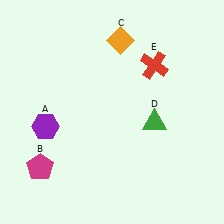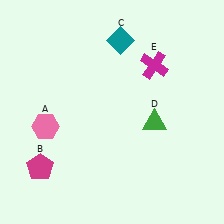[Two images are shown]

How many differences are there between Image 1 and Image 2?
There are 3 differences between the two images.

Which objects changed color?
A changed from purple to pink. C changed from orange to teal. E changed from red to magenta.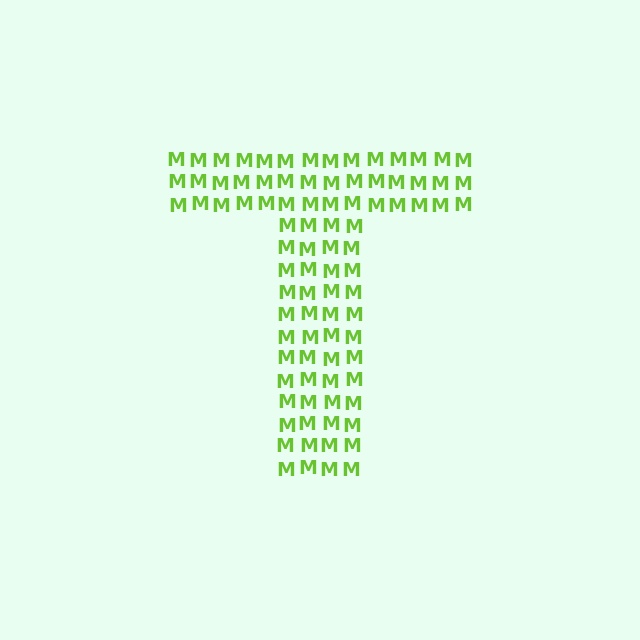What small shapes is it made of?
It is made of small letter M's.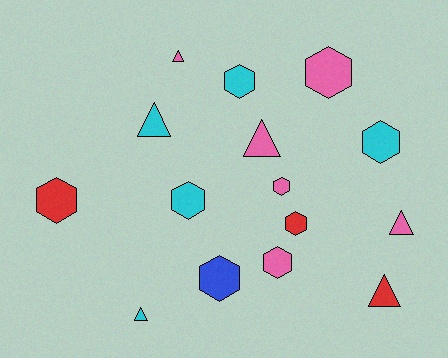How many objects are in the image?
There are 15 objects.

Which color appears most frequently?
Pink, with 6 objects.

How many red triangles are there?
There is 1 red triangle.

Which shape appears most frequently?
Hexagon, with 9 objects.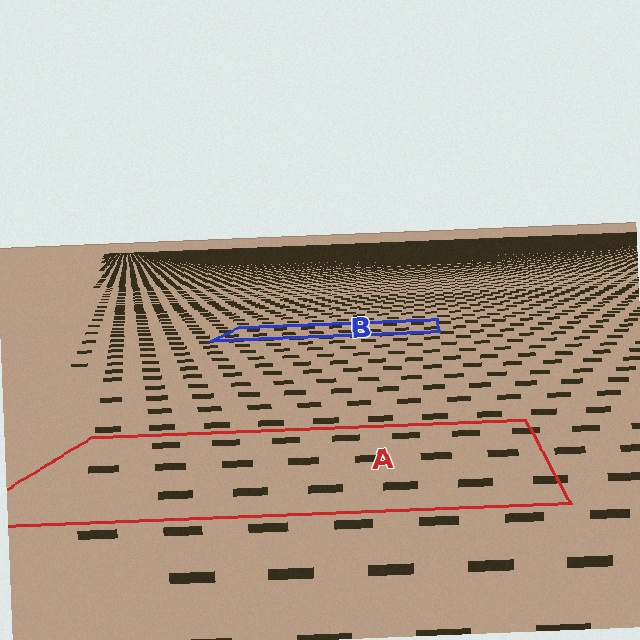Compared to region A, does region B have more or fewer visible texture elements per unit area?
Region B has more texture elements per unit area — they are packed more densely because it is farther away.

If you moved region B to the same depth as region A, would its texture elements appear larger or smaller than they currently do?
They would appear larger. At a closer depth, the same texture elements are projected at a bigger on-screen size.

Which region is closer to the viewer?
Region A is closer. The texture elements there are larger and more spread out.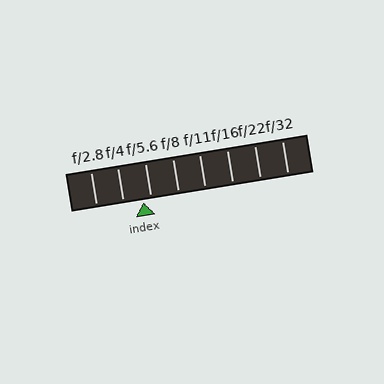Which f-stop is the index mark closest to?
The index mark is closest to f/5.6.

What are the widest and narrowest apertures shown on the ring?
The widest aperture shown is f/2.8 and the narrowest is f/32.